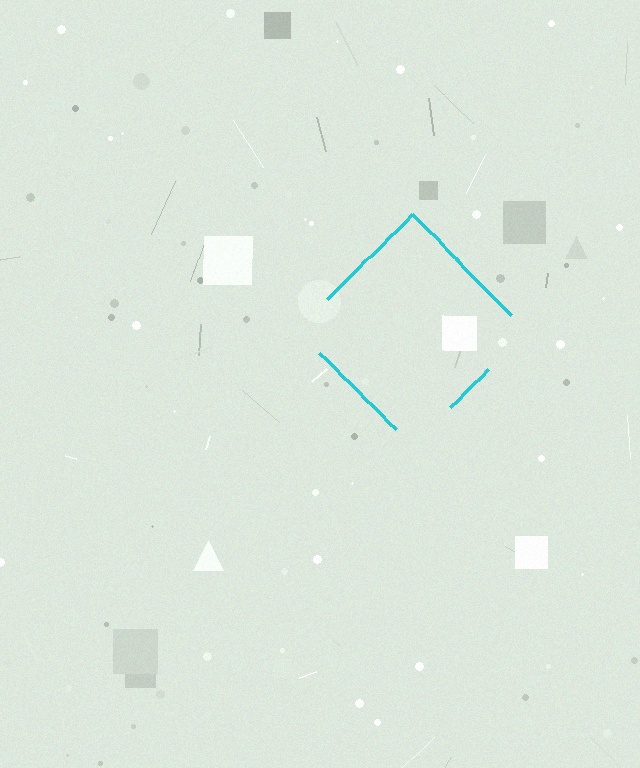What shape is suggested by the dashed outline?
The dashed outline suggests a diamond.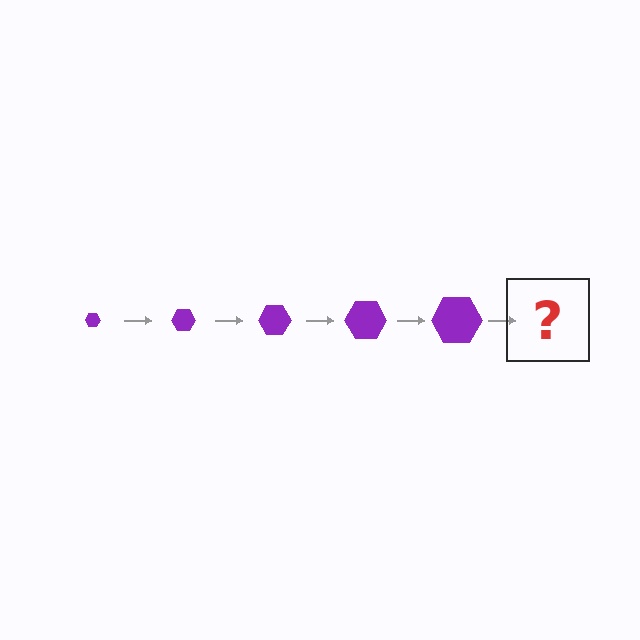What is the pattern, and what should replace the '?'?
The pattern is that the hexagon gets progressively larger each step. The '?' should be a purple hexagon, larger than the previous one.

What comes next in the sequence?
The next element should be a purple hexagon, larger than the previous one.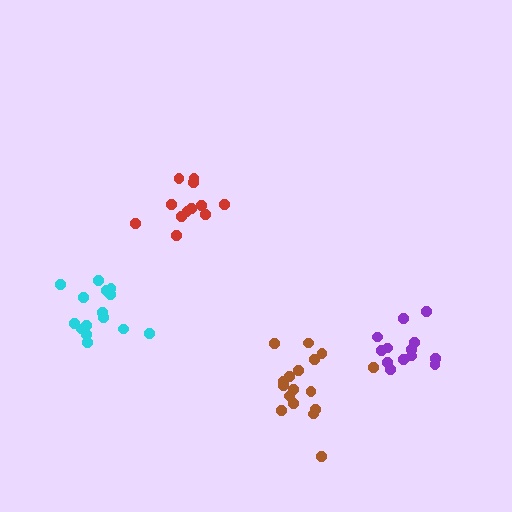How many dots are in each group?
Group 1: 12 dots, Group 2: 13 dots, Group 3: 15 dots, Group 4: 17 dots (57 total).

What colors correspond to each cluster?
The clusters are colored: red, purple, cyan, brown.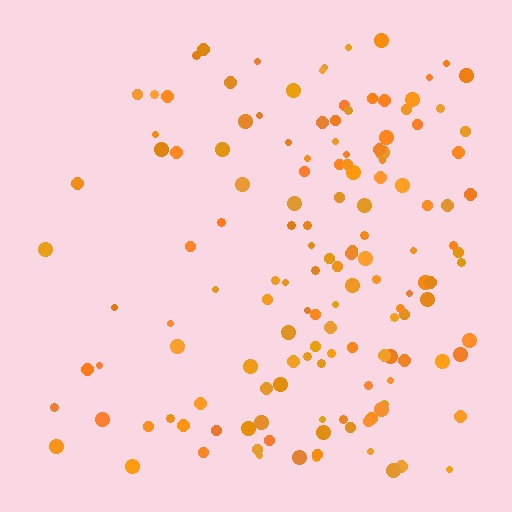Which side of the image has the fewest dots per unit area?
The left.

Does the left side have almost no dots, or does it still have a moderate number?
Still a moderate number, just noticeably fewer than the right.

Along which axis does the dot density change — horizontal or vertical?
Horizontal.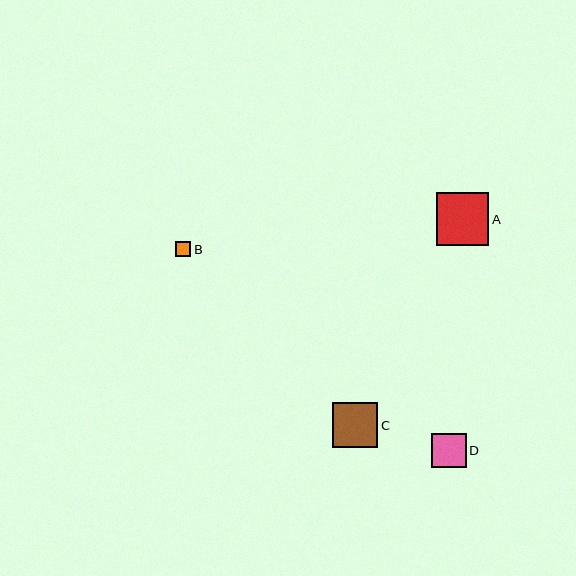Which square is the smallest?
Square B is the smallest with a size of approximately 15 pixels.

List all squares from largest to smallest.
From largest to smallest: A, C, D, B.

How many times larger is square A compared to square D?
Square A is approximately 1.5 times the size of square D.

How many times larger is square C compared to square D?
Square C is approximately 1.3 times the size of square D.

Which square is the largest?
Square A is the largest with a size of approximately 53 pixels.